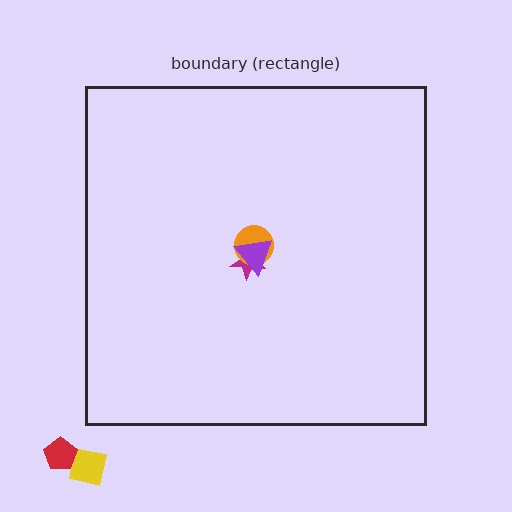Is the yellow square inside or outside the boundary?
Outside.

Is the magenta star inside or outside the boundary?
Inside.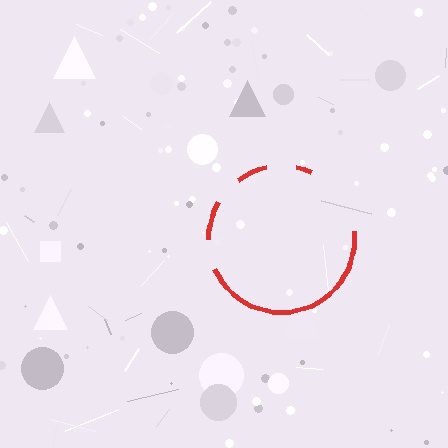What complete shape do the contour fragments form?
The contour fragments form a circle.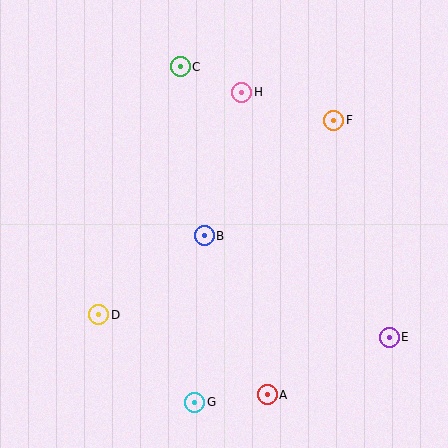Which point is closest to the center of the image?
Point B at (204, 236) is closest to the center.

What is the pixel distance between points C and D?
The distance between C and D is 261 pixels.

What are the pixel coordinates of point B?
Point B is at (204, 236).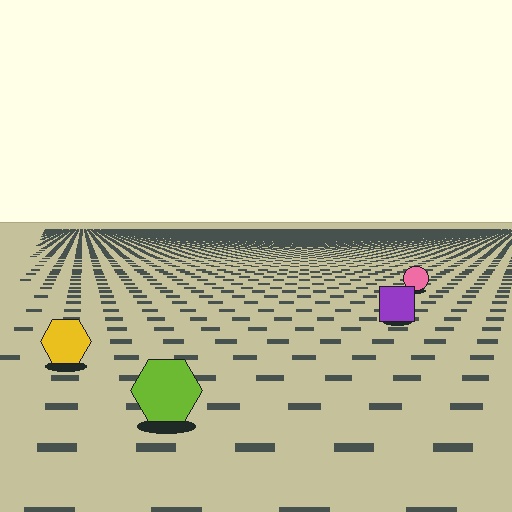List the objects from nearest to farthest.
From nearest to farthest: the lime hexagon, the yellow hexagon, the purple square, the pink circle.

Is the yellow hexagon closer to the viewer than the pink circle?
Yes. The yellow hexagon is closer — you can tell from the texture gradient: the ground texture is coarser near it.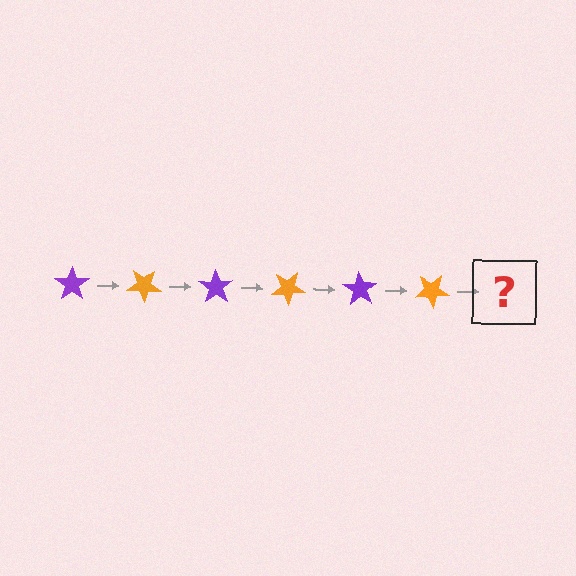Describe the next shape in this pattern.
It should be a purple star, rotated 210 degrees from the start.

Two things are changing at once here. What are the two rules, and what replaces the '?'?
The two rules are that it rotates 35 degrees each step and the color cycles through purple and orange. The '?' should be a purple star, rotated 210 degrees from the start.